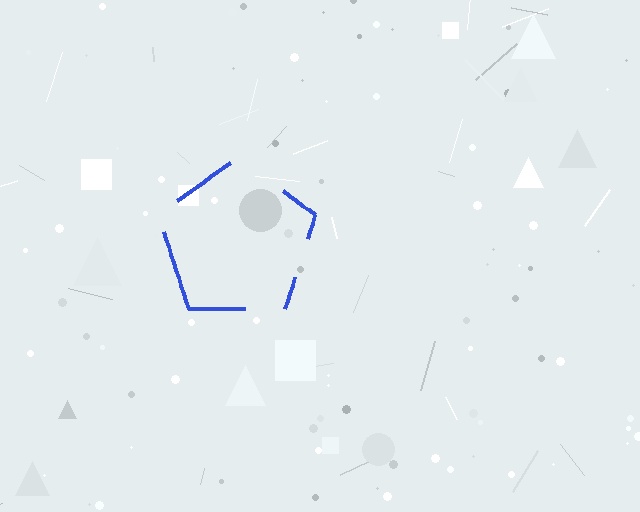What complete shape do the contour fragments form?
The contour fragments form a pentagon.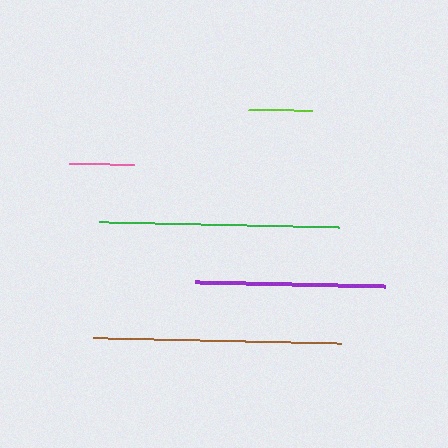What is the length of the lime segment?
The lime segment is approximately 64 pixels long.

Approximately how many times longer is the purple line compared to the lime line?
The purple line is approximately 3.0 times the length of the lime line.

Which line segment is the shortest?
The lime line is the shortest at approximately 64 pixels.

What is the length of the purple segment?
The purple segment is approximately 190 pixels long.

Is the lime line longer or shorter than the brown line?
The brown line is longer than the lime line.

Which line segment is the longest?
The brown line is the longest at approximately 248 pixels.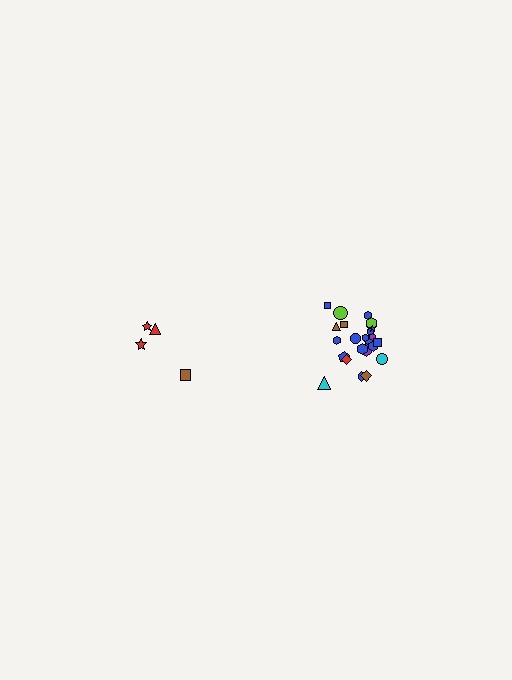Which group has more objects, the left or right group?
The right group.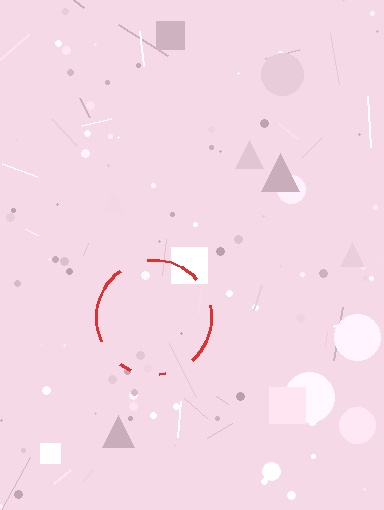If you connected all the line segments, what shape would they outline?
They would outline a circle.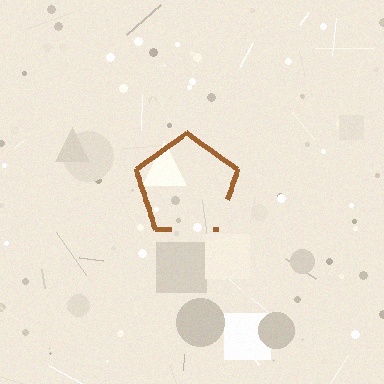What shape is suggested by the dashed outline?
The dashed outline suggests a pentagon.